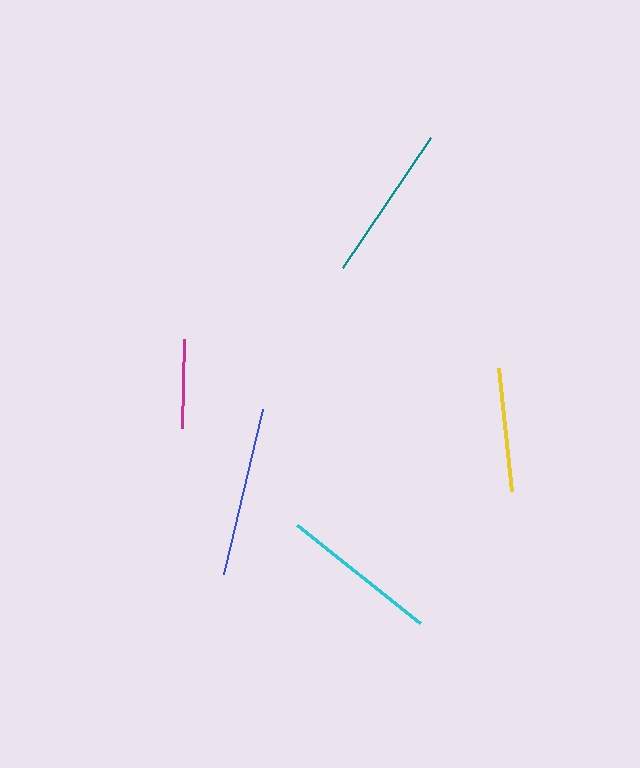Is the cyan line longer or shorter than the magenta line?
The cyan line is longer than the magenta line.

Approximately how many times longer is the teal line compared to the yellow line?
The teal line is approximately 1.3 times the length of the yellow line.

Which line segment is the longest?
The blue line is the longest at approximately 170 pixels.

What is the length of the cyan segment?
The cyan segment is approximately 157 pixels long.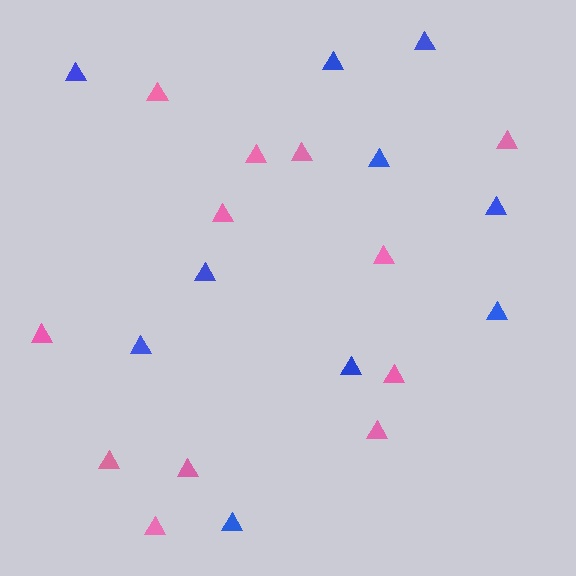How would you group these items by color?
There are 2 groups: one group of pink triangles (12) and one group of blue triangles (10).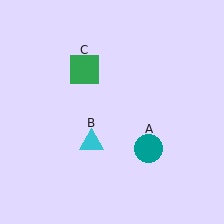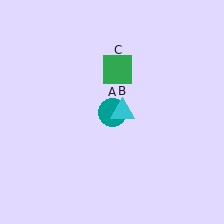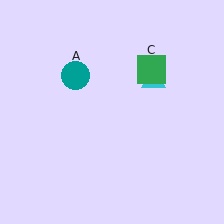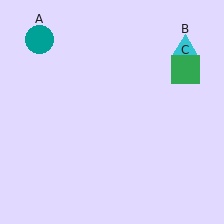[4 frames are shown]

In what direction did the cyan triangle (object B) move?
The cyan triangle (object B) moved up and to the right.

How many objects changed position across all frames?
3 objects changed position: teal circle (object A), cyan triangle (object B), green square (object C).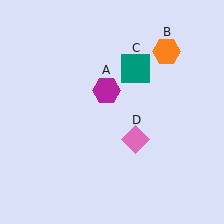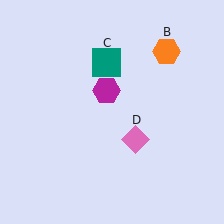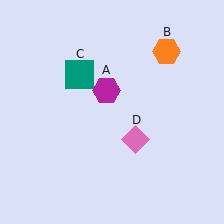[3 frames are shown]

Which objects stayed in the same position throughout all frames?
Magenta hexagon (object A) and orange hexagon (object B) and pink diamond (object D) remained stationary.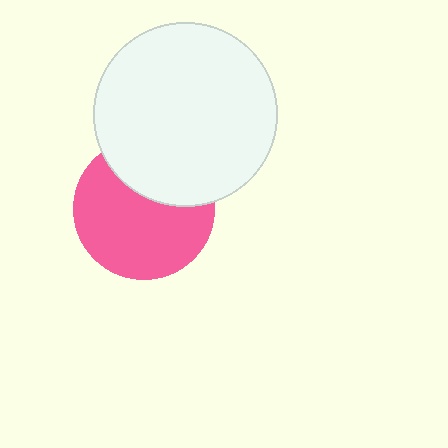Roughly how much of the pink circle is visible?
Most of it is visible (roughly 67%).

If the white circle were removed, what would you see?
You would see the complete pink circle.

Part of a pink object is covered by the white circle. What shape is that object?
It is a circle.